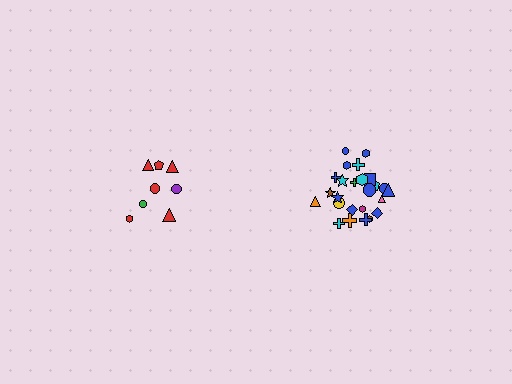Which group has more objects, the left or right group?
The right group.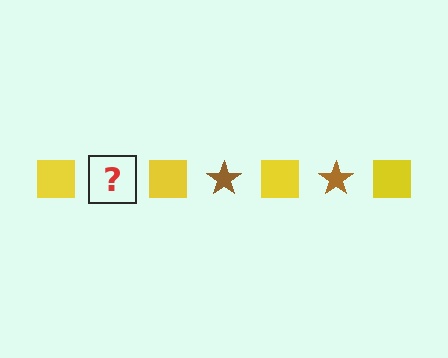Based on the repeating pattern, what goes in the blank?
The blank should be a brown star.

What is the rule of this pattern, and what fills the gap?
The rule is that the pattern alternates between yellow square and brown star. The gap should be filled with a brown star.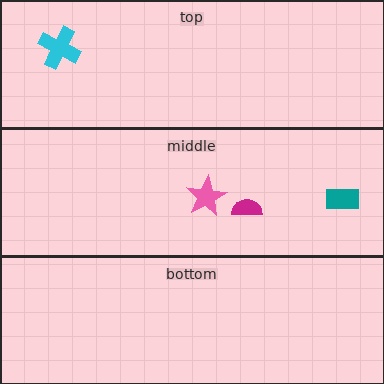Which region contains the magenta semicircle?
The middle region.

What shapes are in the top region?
The cyan cross.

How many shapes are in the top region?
1.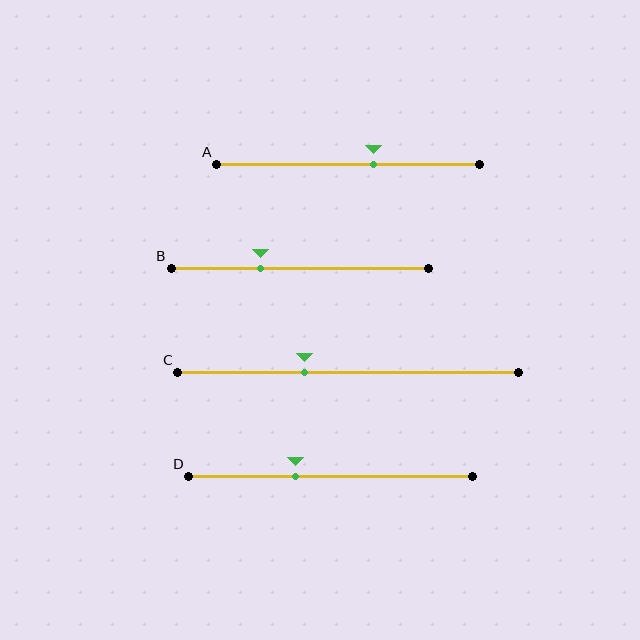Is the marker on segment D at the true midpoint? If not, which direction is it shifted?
No, the marker on segment D is shifted to the left by about 12% of the segment length.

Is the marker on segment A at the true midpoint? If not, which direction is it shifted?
No, the marker on segment A is shifted to the right by about 9% of the segment length.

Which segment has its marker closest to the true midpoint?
Segment A has its marker closest to the true midpoint.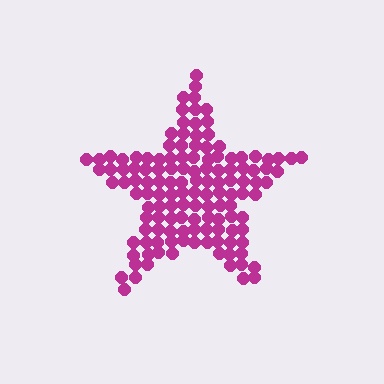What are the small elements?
The small elements are circles.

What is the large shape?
The large shape is a star.